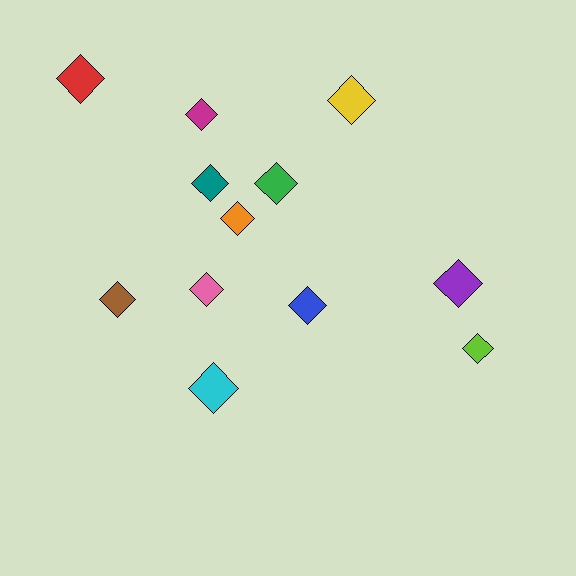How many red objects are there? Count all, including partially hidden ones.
There is 1 red object.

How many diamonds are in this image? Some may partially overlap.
There are 12 diamonds.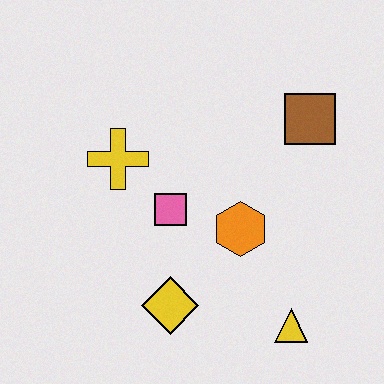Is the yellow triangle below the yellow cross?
Yes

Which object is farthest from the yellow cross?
The yellow triangle is farthest from the yellow cross.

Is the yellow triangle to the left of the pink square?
No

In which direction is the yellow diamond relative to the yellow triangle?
The yellow diamond is to the left of the yellow triangle.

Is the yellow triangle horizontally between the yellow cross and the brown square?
Yes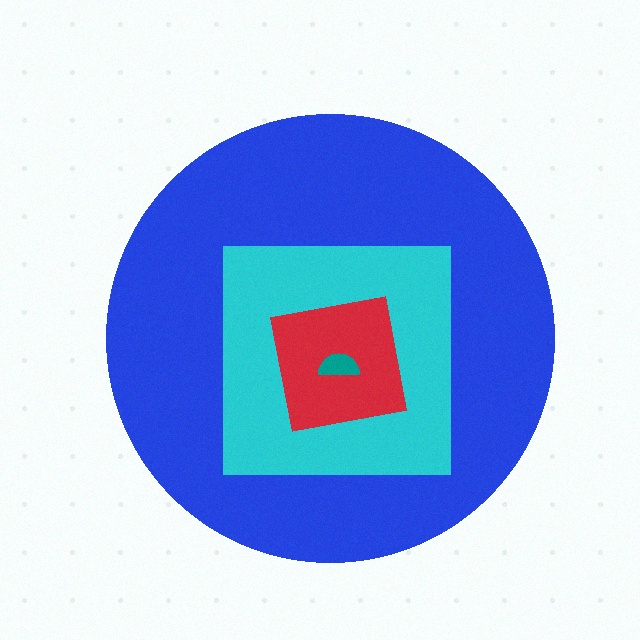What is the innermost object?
The teal semicircle.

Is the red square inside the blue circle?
Yes.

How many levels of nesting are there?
4.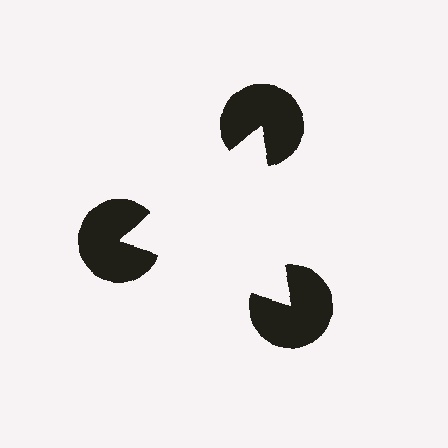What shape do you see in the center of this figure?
An illusory triangle — its edges are inferred from the aligned wedge cuts in the pac-man discs, not physically drawn.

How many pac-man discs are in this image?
There are 3 — one at each vertex of the illusory triangle.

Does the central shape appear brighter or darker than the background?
It typically appears slightly brighter than the background, even though no actual brightness change is drawn.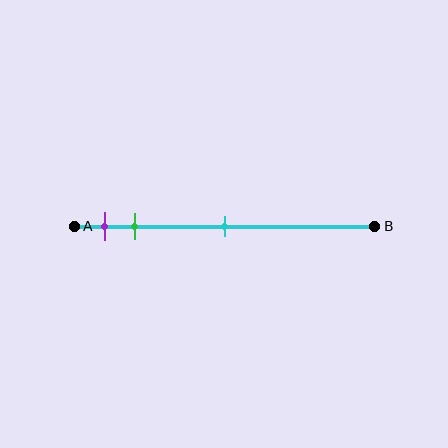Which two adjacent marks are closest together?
The purple and green marks are the closest adjacent pair.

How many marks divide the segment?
There are 3 marks dividing the segment.